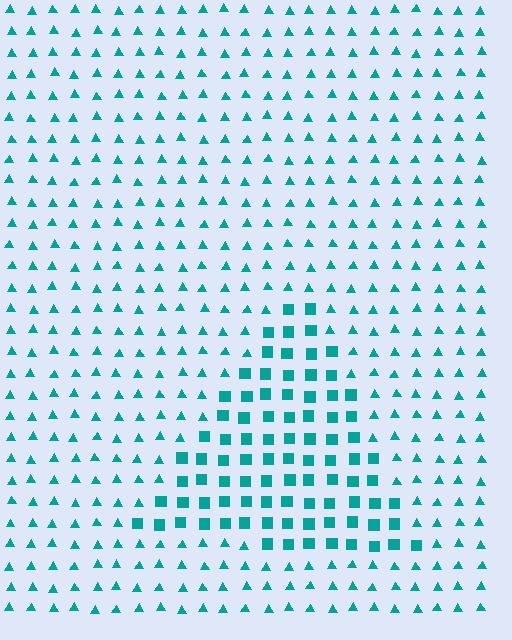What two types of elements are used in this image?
The image uses squares inside the triangle region and triangles outside it.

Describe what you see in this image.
The image is filled with small teal elements arranged in a uniform grid. A triangle-shaped region contains squares, while the surrounding area contains triangles. The boundary is defined purely by the change in element shape.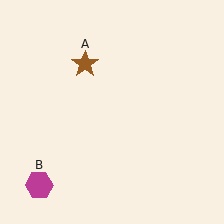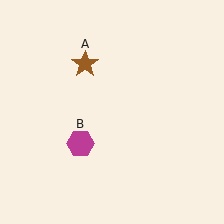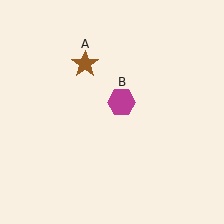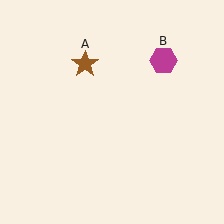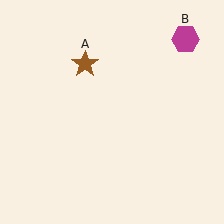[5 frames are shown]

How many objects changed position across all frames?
1 object changed position: magenta hexagon (object B).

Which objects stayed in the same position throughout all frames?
Brown star (object A) remained stationary.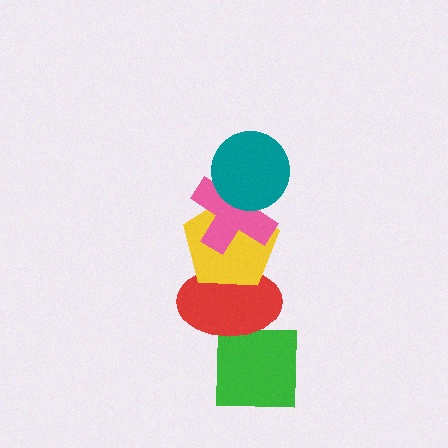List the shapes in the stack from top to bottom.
From top to bottom: the teal circle, the pink cross, the yellow pentagon, the red ellipse, the green square.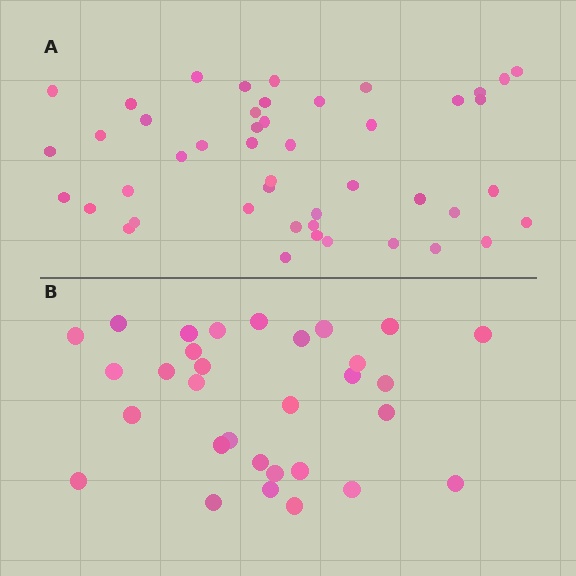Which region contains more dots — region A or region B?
Region A (the top region) has more dots.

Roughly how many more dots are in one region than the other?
Region A has approximately 15 more dots than region B.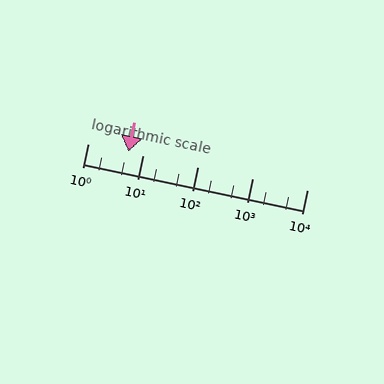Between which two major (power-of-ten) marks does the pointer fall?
The pointer is between 1 and 10.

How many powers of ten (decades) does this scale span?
The scale spans 4 decades, from 1 to 10000.